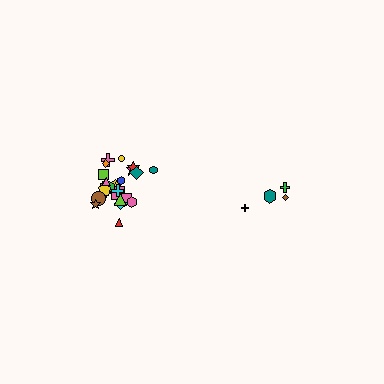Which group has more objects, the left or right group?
The left group.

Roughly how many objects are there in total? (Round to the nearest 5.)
Roughly 30 objects in total.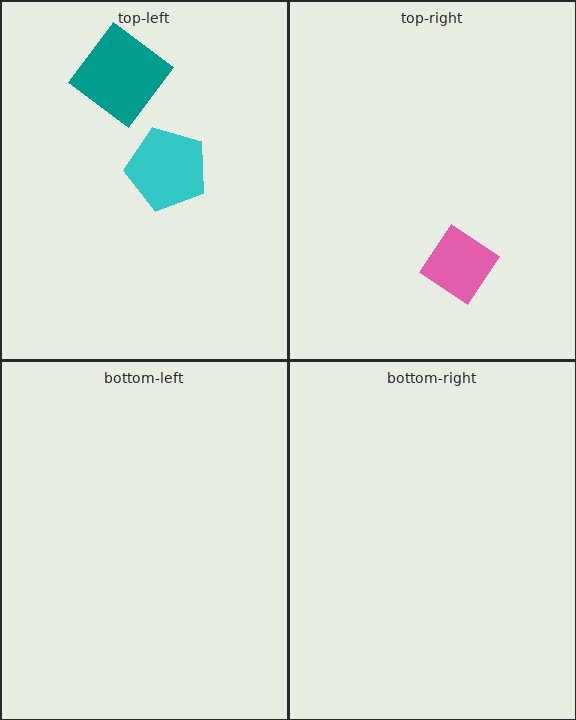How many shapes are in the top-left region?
2.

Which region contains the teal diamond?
The top-left region.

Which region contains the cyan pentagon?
The top-left region.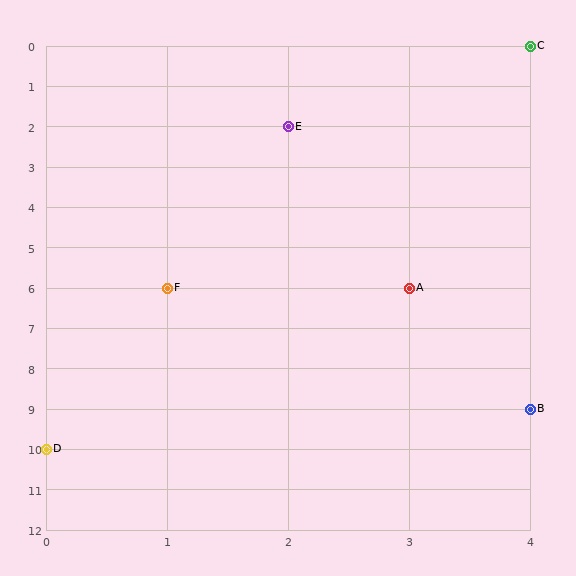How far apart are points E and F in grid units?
Points E and F are 1 column and 4 rows apart (about 4.1 grid units diagonally).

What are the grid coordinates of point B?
Point B is at grid coordinates (4, 9).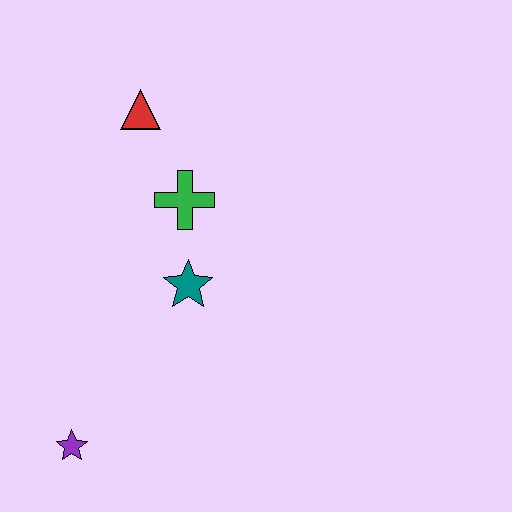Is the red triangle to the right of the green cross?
No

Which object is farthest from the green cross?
The purple star is farthest from the green cross.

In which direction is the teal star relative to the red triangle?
The teal star is below the red triangle.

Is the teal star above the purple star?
Yes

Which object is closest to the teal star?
The green cross is closest to the teal star.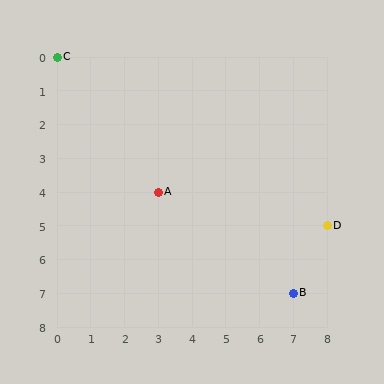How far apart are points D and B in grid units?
Points D and B are 1 column and 2 rows apart (about 2.2 grid units diagonally).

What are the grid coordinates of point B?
Point B is at grid coordinates (7, 7).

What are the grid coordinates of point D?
Point D is at grid coordinates (8, 5).